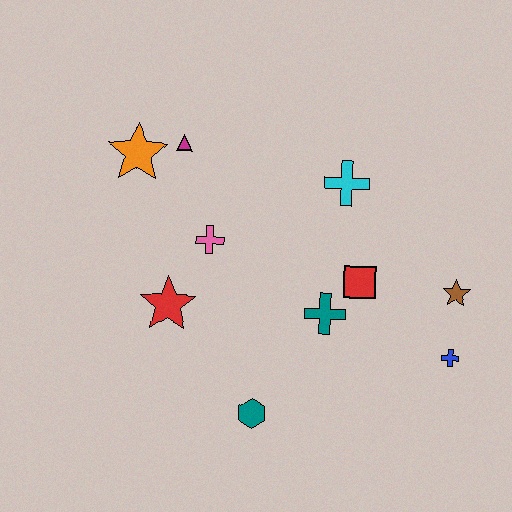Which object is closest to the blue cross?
The brown star is closest to the blue cross.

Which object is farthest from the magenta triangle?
The blue cross is farthest from the magenta triangle.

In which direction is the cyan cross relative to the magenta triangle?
The cyan cross is to the right of the magenta triangle.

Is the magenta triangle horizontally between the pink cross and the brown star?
No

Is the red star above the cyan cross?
No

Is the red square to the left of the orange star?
No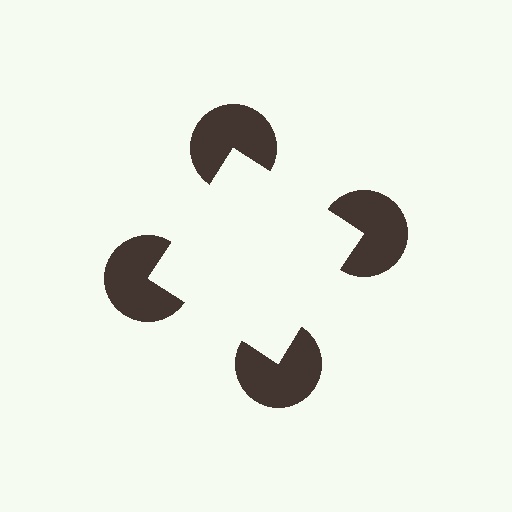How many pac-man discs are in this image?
There are 4 — one at each vertex of the illusory square.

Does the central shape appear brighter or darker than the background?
It typically appears slightly brighter than the background, even though no actual brightness change is drawn.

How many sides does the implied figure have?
4 sides.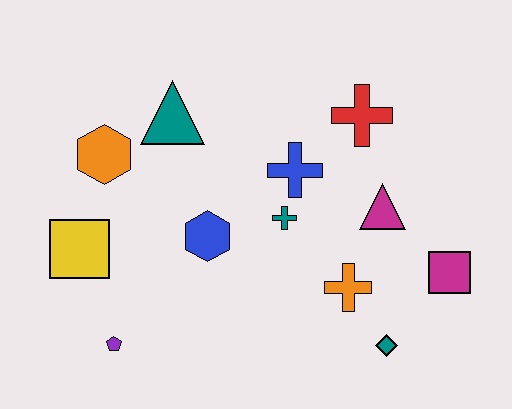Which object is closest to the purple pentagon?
The yellow square is closest to the purple pentagon.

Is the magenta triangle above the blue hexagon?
Yes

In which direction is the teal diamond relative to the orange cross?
The teal diamond is below the orange cross.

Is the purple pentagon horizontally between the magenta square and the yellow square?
Yes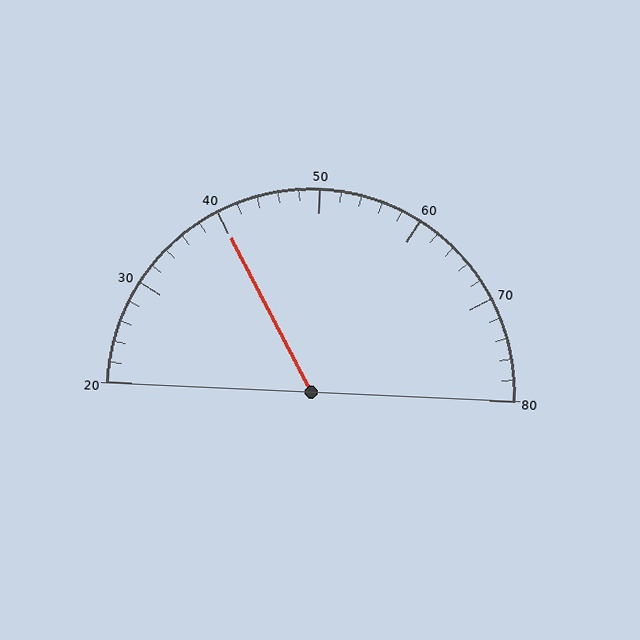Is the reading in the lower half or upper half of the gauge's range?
The reading is in the lower half of the range (20 to 80).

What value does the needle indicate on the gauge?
The needle indicates approximately 40.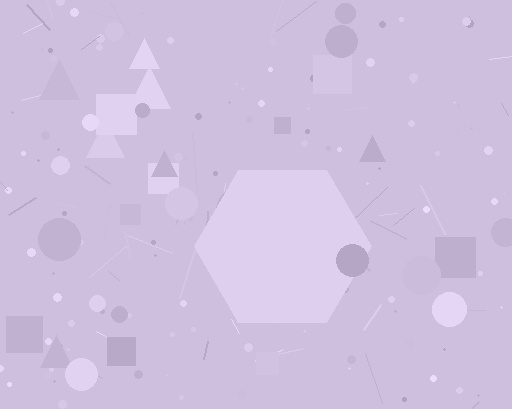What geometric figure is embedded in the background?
A hexagon is embedded in the background.